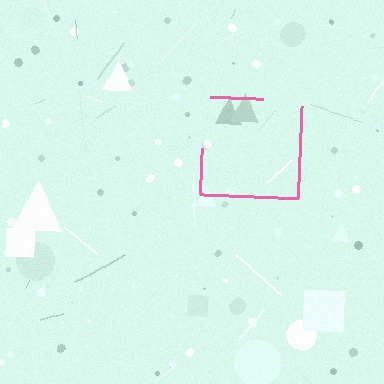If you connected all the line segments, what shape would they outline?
They would outline a square.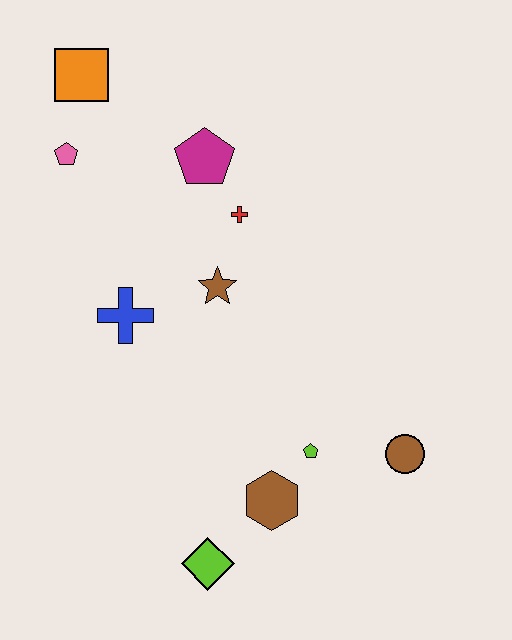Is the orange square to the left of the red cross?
Yes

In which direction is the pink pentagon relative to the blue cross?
The pink pentagon is above the blue cross.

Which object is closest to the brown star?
The red cross is closest to the brown star.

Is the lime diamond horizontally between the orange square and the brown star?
Yes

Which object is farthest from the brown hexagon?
The orange square is farthest from the brown hexagon.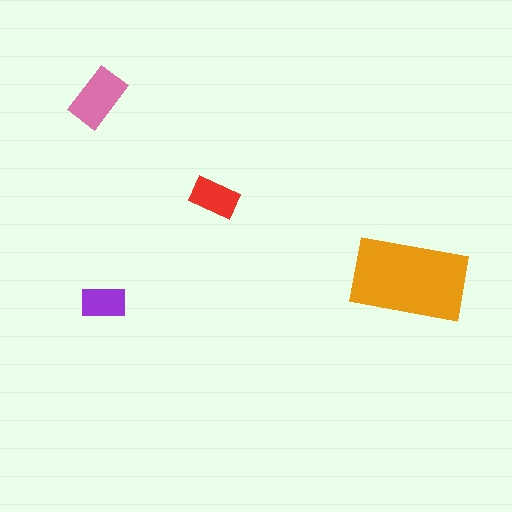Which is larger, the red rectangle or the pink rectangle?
The pink one.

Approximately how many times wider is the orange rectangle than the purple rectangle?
About 2.5 times wider.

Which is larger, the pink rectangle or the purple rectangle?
The pink one.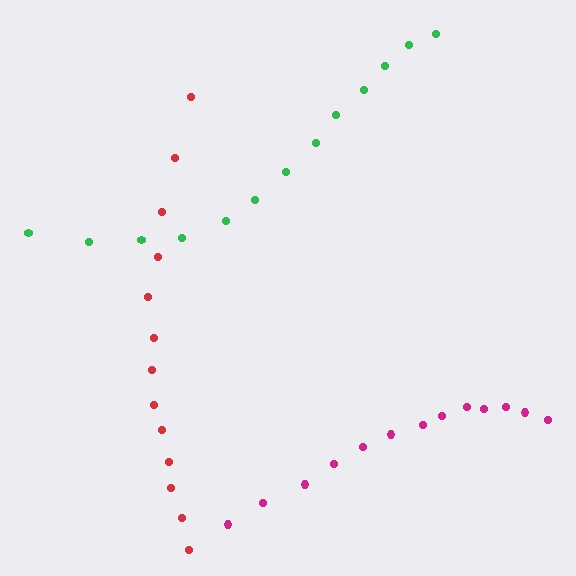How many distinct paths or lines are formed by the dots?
There are 3 distinct paths.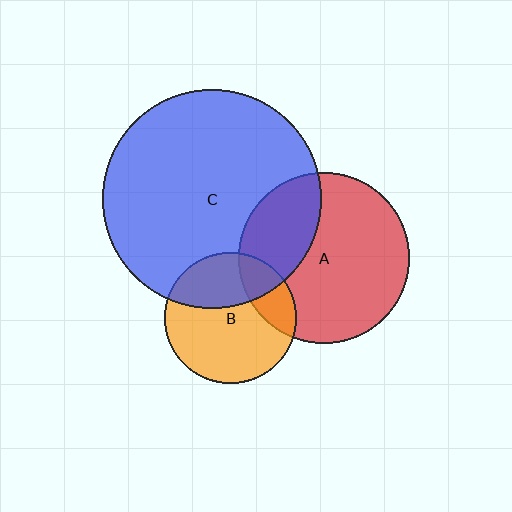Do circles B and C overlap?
Yes.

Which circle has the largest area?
Circle C (blue).